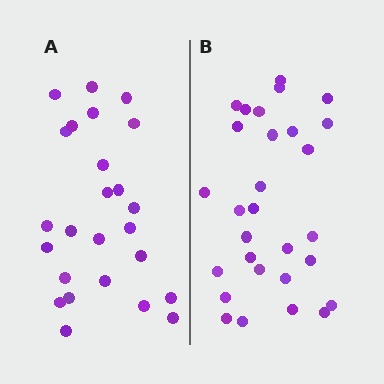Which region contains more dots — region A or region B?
Region B (the right region) has more dots.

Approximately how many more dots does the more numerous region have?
Region B has about 4 more dots than region A.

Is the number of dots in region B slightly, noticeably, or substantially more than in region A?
Region B has only slightly more — the two regions are fairly close. The ratio is roughly 1.2 to 1.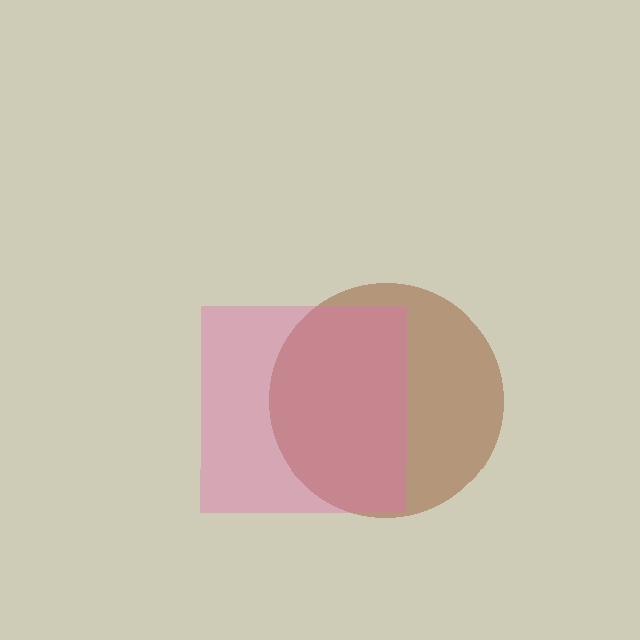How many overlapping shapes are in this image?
There are 2 overlapping shapes in the image.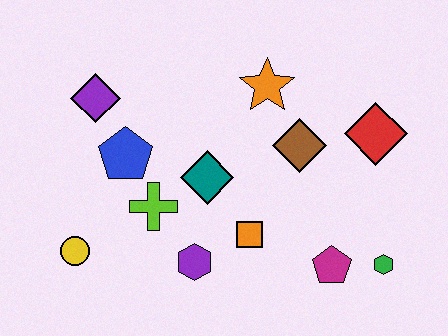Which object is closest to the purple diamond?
The blue pentagon is closest to the purple diamond.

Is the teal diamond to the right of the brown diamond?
No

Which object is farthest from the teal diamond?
The green hexagon is farthest from the teal diamond.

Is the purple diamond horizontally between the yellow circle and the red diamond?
Yes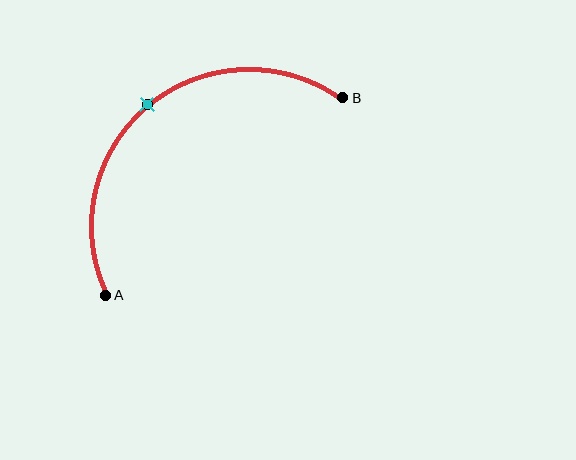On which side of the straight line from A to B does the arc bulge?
The arc bulges above and to the left of the straight line connecting A and B.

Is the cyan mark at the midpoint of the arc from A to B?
Yes. The cyan mark lies on the arc at equal arc-length from both A and B — it is the arc midpoint.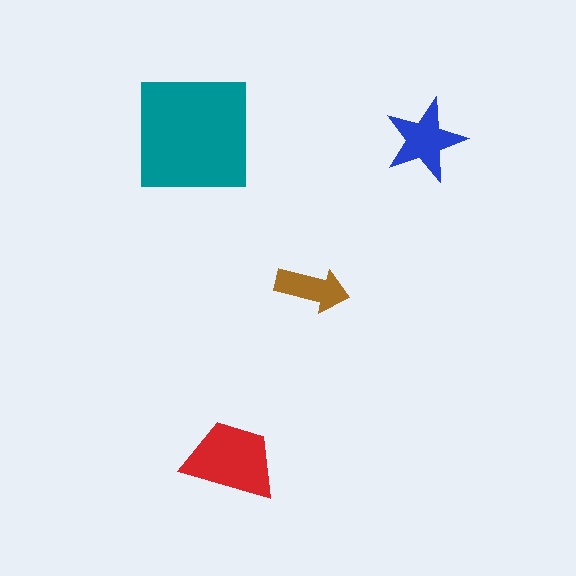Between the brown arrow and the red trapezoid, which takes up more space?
The red trapezoid.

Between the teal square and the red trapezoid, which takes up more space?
The teal square.